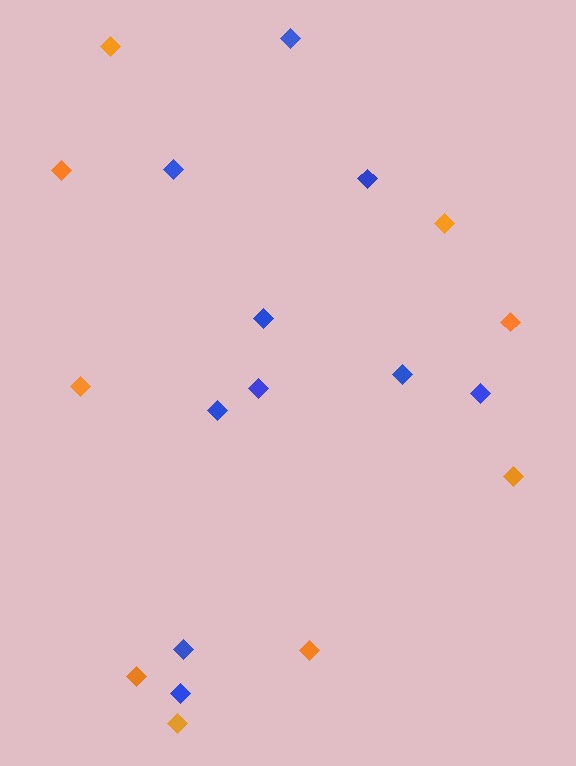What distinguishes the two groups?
There are 2 groups: one group of orange diamonds (9) and one group of blue diamonds (10).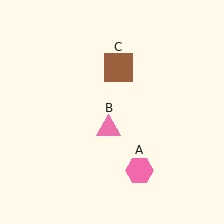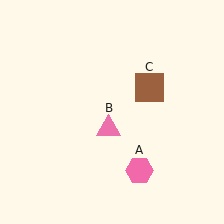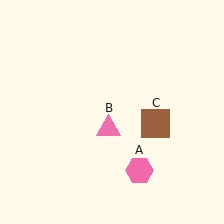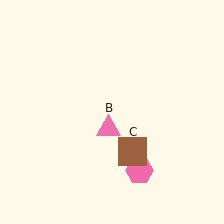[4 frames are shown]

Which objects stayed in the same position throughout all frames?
Pink hexagon (object A) and pink triangle (object B) remained stationary.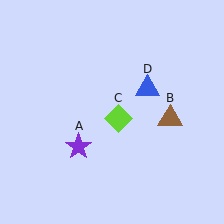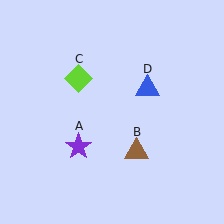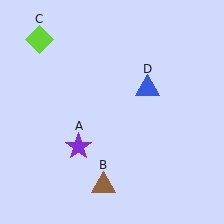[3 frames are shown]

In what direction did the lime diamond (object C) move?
The lime diamond (object C) moved up and to the left.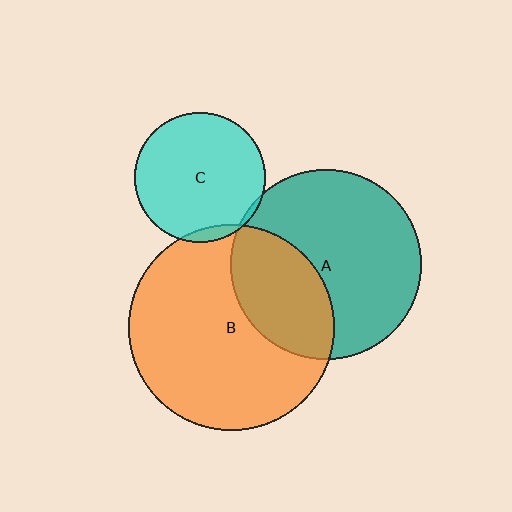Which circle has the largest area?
Circle B (orange).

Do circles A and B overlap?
Yes.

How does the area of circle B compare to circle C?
Approximately 2.5 times.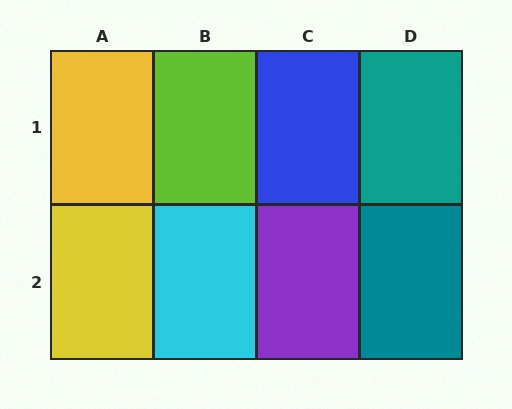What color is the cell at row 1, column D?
Teal.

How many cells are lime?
1 cell is lime.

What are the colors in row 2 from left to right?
Yellow, cyan, purple, teal.